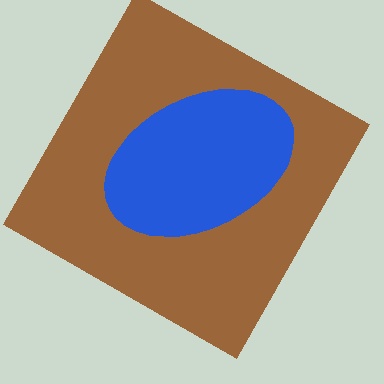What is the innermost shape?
The blue ellipse.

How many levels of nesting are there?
2.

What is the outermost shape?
The brown square.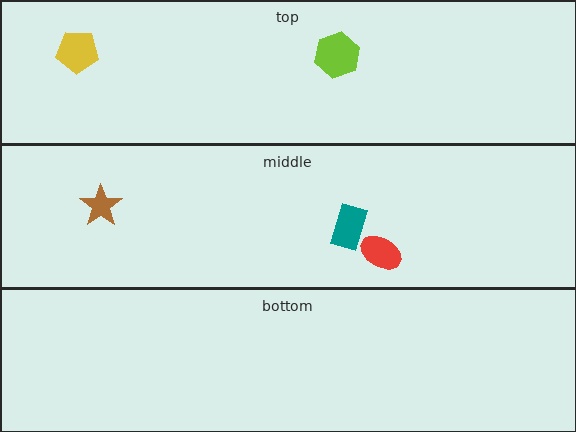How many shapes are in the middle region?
3.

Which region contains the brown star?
The middle region.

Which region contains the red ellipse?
The middle region.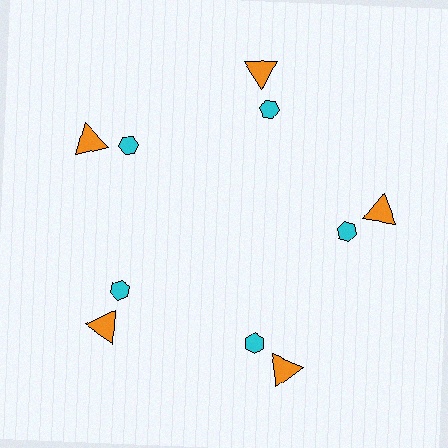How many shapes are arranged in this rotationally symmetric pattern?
There are 10 shapes, arranged in 5 groups of 2.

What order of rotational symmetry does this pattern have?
This pattern has 5-fold rotational symmetry.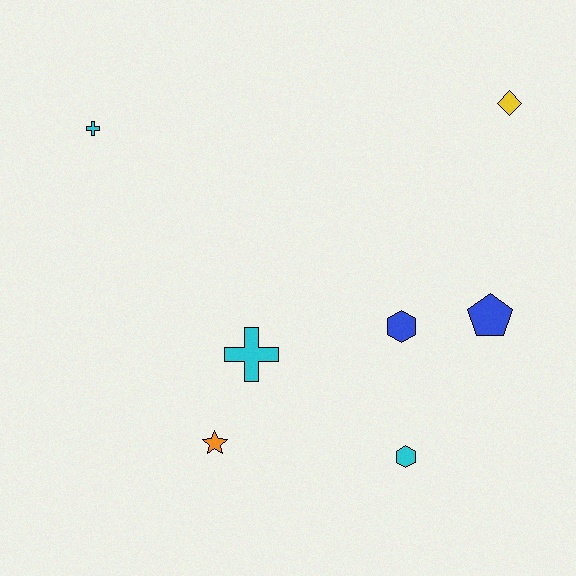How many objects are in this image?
There are 7 objects.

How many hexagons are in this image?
There are 2 hexagons.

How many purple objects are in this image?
There are no purple objects.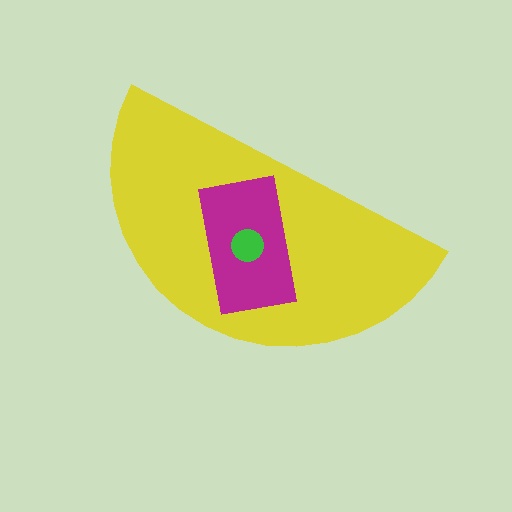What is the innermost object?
The green circle.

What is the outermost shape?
The yellow semicircle.